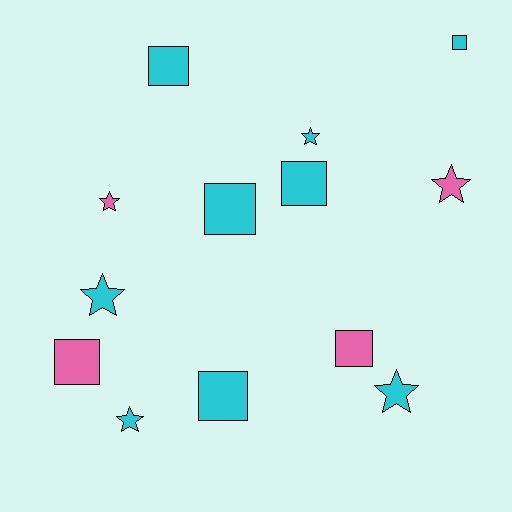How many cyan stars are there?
There are 4 cyan stars.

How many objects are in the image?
There are 13 objects.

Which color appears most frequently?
Cyan, with 9 objects.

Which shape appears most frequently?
Square, with 7 objects.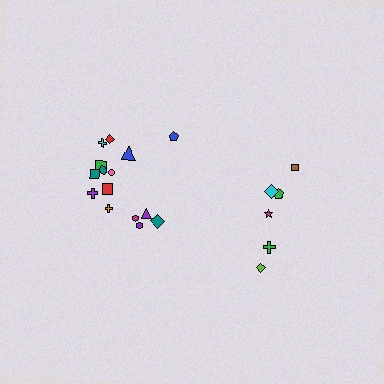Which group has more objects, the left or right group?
The left group.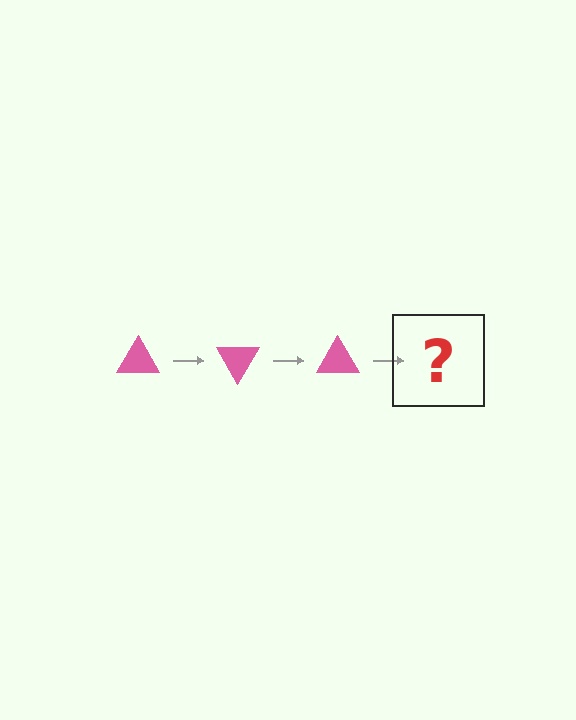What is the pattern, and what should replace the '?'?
The pattern is that the triangle rotates 60 degrees each step. The '?' should be a pink triangle rotated 180 degrees.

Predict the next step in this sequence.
The next step is a pink triangle rotated 180 degrees.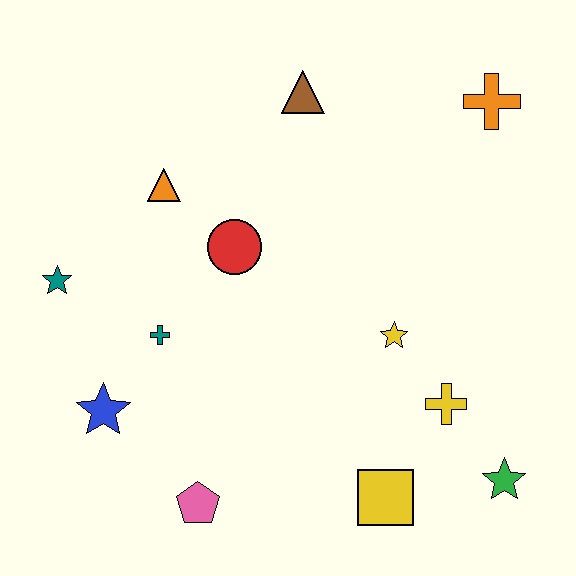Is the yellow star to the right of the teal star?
Yes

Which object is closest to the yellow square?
The yellow cross is closest to the yellow square.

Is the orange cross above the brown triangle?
No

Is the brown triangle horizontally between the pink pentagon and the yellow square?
Yes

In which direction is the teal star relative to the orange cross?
The teal star is to the left of the orange cross.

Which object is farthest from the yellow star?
The teal star is farthest from the yellow star.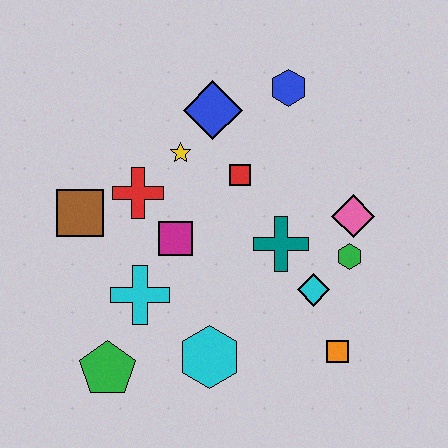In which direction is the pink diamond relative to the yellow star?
The pink diamond is to the right of the yellow star.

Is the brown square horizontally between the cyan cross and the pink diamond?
No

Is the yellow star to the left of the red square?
Yes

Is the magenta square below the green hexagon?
No